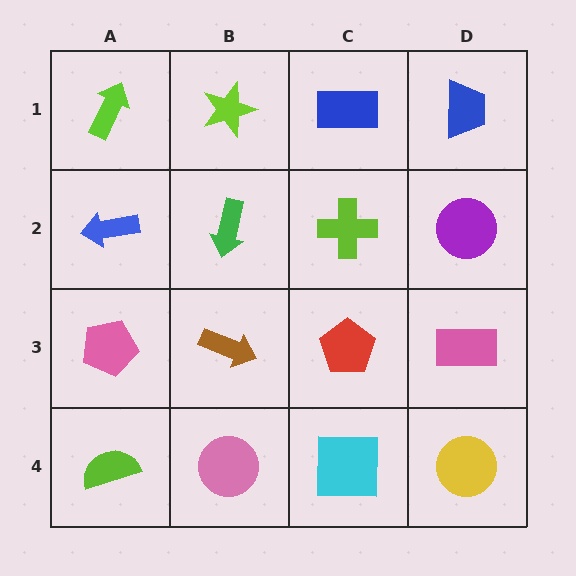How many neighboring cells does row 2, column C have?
4.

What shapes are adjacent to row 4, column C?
A red pentagon (row 3, column C), a pink circle (row 4, column B), a yellow circle (row 4, column D).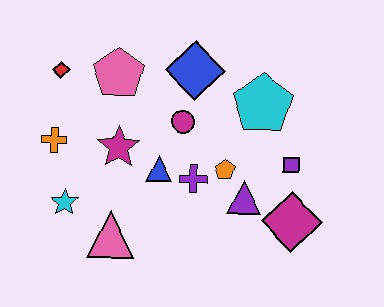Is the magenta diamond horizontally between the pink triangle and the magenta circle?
No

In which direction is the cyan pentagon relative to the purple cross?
The cyan pentagon is above the purple cross.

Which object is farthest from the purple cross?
The red diamond is farthest from the purple cross.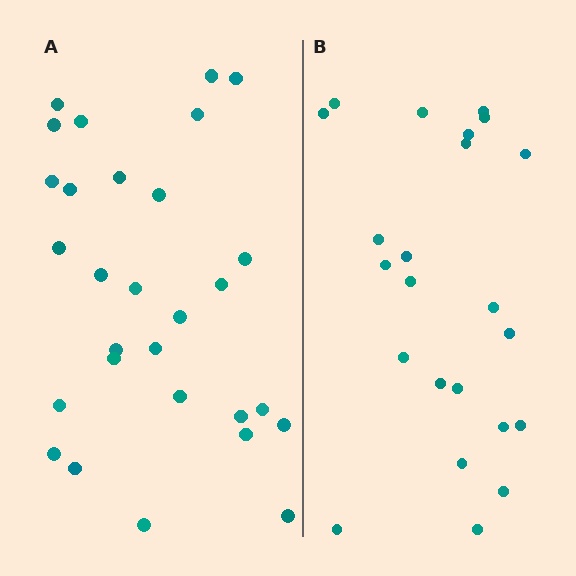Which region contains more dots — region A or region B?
Region A (the left region) has more dots.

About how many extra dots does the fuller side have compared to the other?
Region A has about 6 more dots than region B.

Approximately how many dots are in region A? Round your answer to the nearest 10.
About 30 dots. (The exact count is 29, which rounds to 30.)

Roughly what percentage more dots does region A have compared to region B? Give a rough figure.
About 25% more.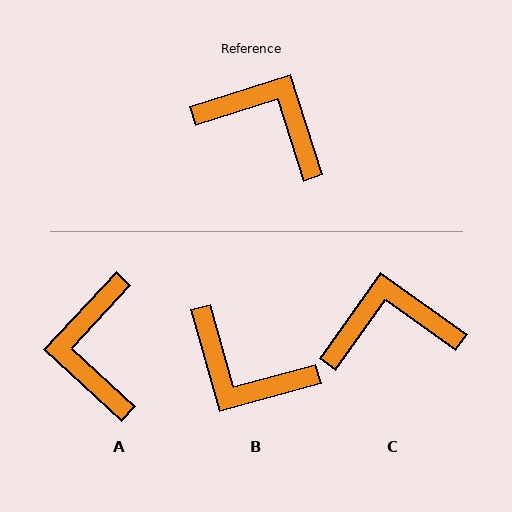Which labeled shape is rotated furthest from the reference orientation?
B, about 178 degrees away.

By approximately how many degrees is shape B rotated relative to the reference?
Approximately 178 degrees counter-clockwise.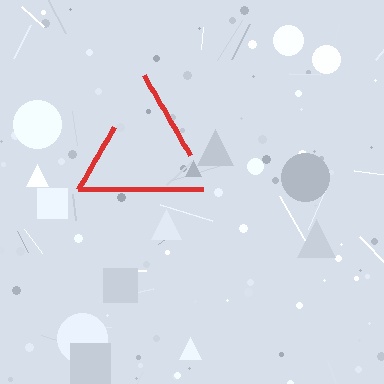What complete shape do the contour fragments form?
The contour fragments form a triangle.